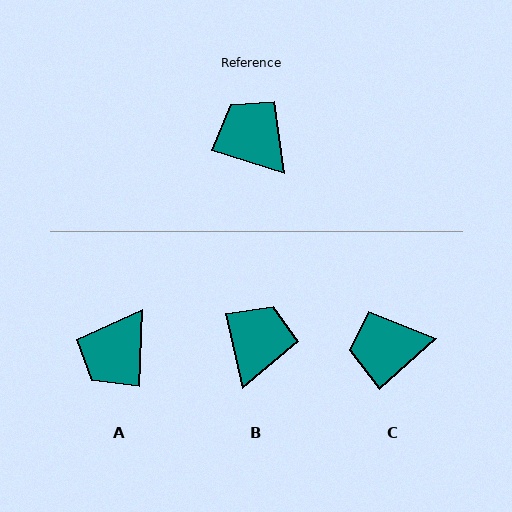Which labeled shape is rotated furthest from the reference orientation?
A, about 106 degrees away.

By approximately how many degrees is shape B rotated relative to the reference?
Approximately 59 degrees clockwise.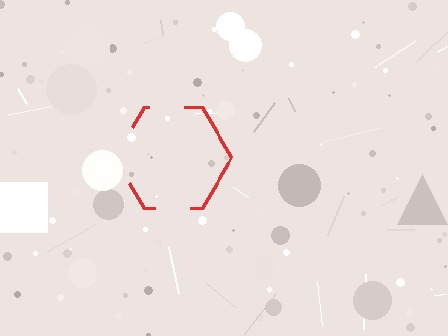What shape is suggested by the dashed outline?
The dashed outline suggests a hexagon.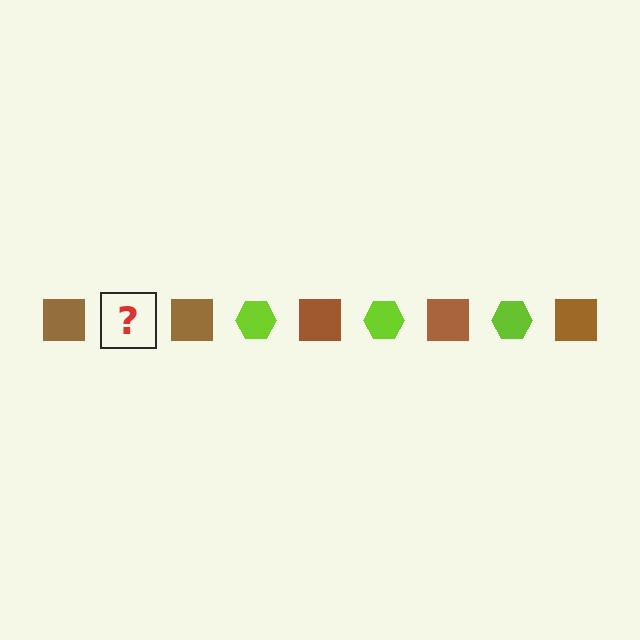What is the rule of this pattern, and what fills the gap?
The rule is that the pattern alternates between brown square and lime hexagon. The gap should be filled with a lime hexagon.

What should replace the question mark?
The question mark should be replaced with a lime hexagon.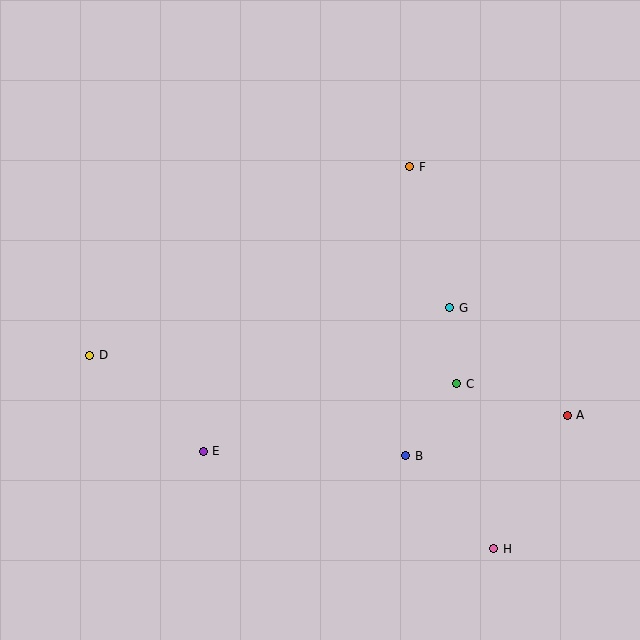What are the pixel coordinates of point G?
Point G is at (450, 308).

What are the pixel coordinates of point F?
Point F is at (410, 167).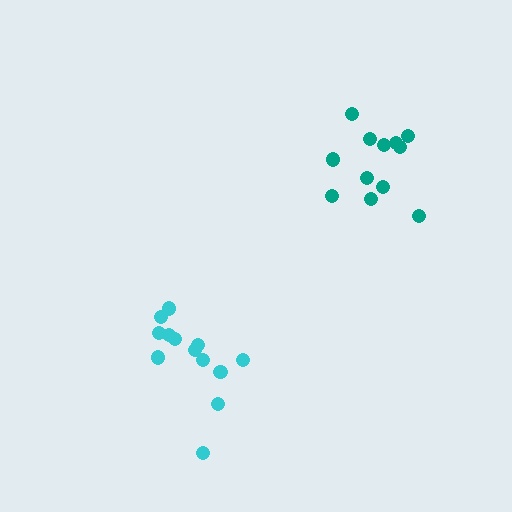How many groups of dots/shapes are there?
There are 2 groups.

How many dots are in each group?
Group 1: 12 dots, Group 2: 13 dots (25 total).